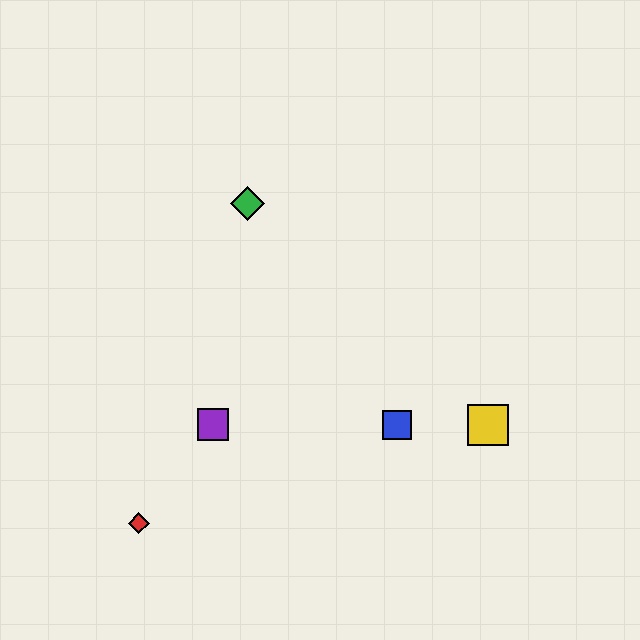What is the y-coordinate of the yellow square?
The yellow square is at y≈425.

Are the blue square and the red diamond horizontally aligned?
No, the blue square is at y≈425 and the red diamond is at y≈523.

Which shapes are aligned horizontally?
The blue square, the yellow square, the purple square are aligned horizontally.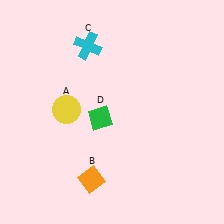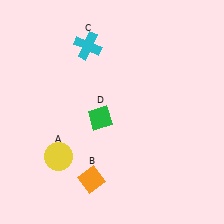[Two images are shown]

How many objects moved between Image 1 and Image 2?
1 object moved between the two images.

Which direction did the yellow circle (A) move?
The yellow circle (A) moved down.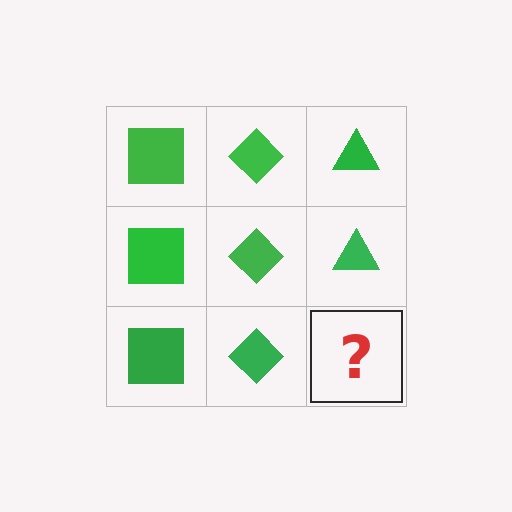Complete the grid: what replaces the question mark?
The question mark should be replaced with a green triangle.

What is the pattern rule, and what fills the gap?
The rule is that each column has a consistent shape. The gap should be filled with a green triangle.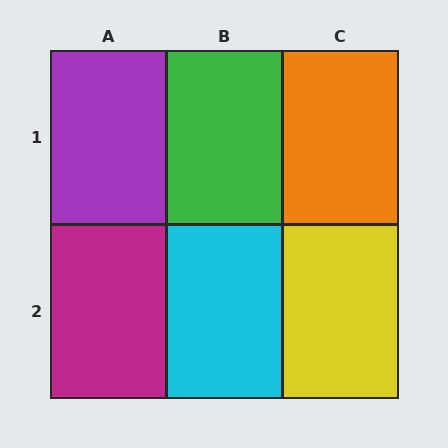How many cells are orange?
1 cell is orange.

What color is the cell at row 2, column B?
Cyan.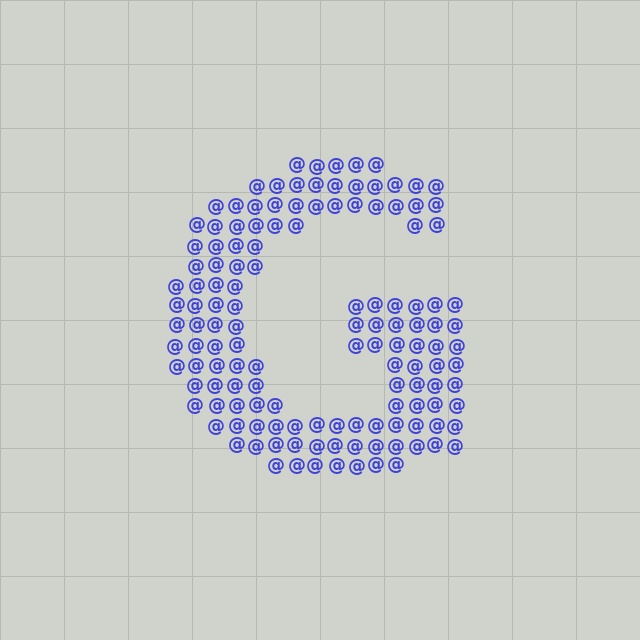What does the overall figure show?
The overall figure shows the letter G.